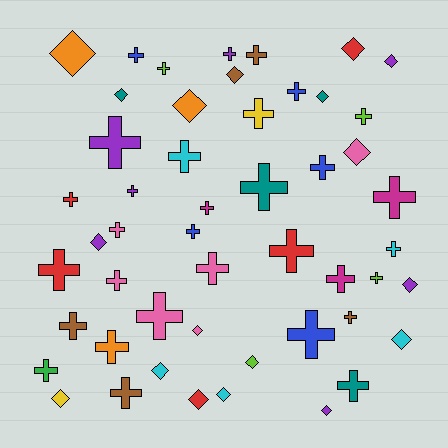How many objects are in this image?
There are 50 objects.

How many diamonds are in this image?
There are 18 diamonds.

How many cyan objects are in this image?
There are 5 cyan objects.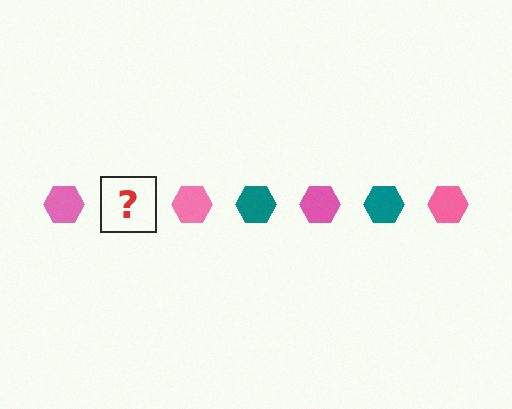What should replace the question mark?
The question mark should be replaced with a teal hexagon.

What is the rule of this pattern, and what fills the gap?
The rule is that the pattern cycles through pink, teal hexagons. The gap should be filled with a teal hexagon.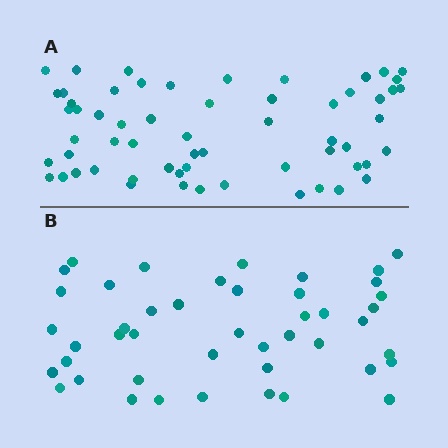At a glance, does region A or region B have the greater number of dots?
Region A (the top region) has more dots.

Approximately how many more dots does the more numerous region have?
Region A has approximately 15 more dots than region B.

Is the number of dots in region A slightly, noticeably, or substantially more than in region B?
Region A has noticeably more, but not dramatically so. The ratio is roughly 1.3 to 1.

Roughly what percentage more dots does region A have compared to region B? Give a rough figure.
About 35% more.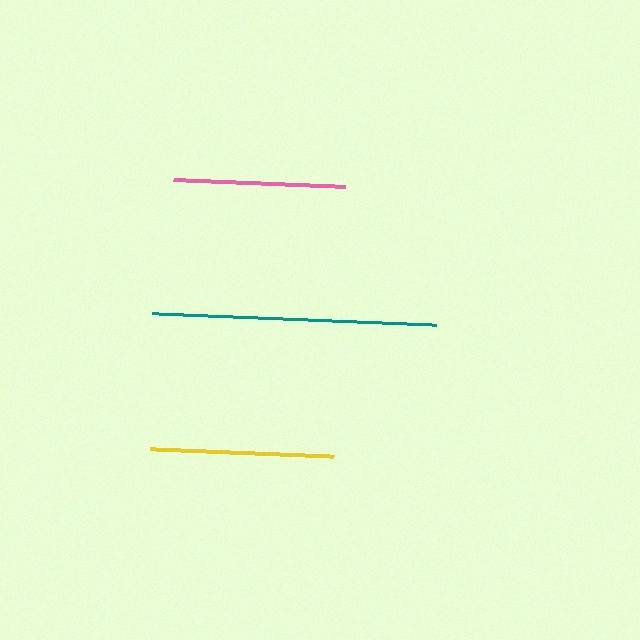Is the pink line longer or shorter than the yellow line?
The yellow line is longer than the pink line.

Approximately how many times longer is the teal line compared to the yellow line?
The teal line is approximately 1.5 times the length of the yellow line.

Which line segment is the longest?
The teal line is the longest at approximately 283 pixels.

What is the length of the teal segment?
The teal segment is approximately 283 pixels long.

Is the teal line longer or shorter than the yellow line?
The teal line is longer than the yellow line.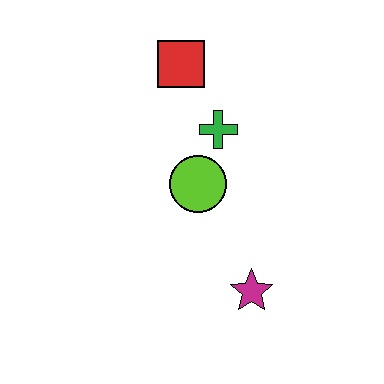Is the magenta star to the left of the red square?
No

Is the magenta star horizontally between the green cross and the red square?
No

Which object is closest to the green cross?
The lime circle is closest to the green cross.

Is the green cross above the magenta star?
Yes